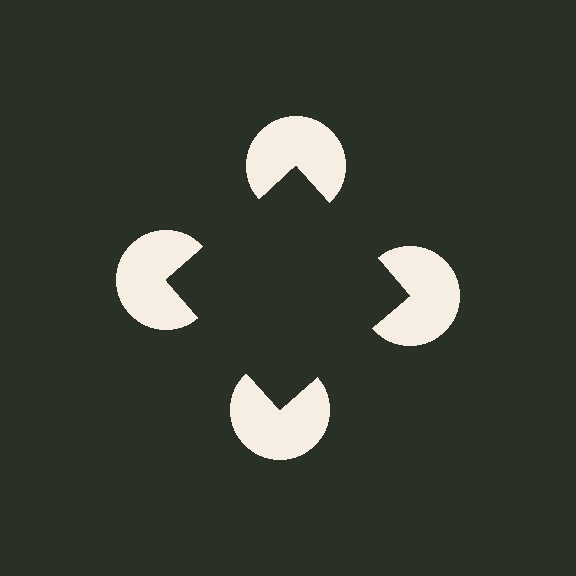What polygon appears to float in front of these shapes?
An illusory square — its edges are inferred from the aligned wedge cuts in the pac-man discs, not physically drawn.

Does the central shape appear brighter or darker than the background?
It typically appears slightly darker than the background, even though no actual brightness change is drawn.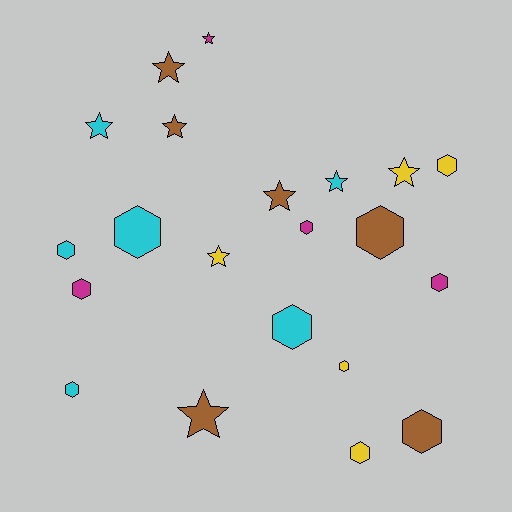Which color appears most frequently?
Brown, with 6 objects.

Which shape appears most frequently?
Hexagon, with 12 objects.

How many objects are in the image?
There are 21 objects.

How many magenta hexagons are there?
There are 3 magenta hexagons.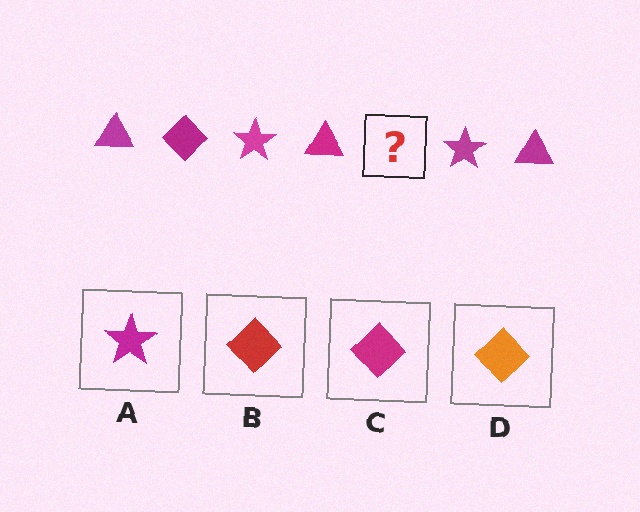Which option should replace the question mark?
Option C.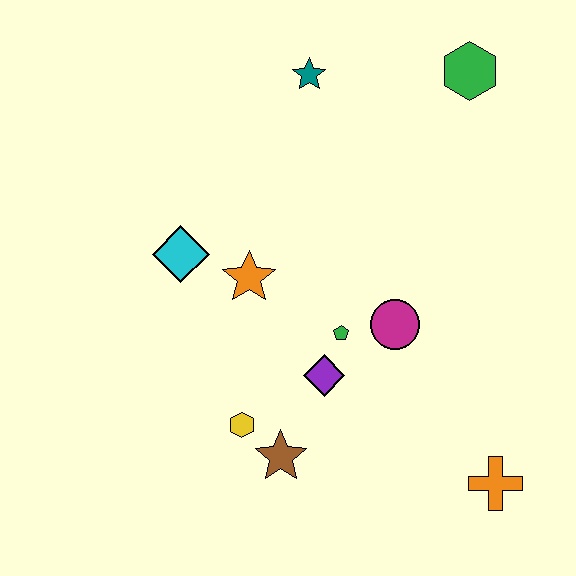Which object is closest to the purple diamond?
The green pentagon is closest to the purple diamond.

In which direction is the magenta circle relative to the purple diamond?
The magenta circle is to the right of the purple diamond.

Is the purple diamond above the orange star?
No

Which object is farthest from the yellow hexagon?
The green hexagon is farthest from the yellow hexagon.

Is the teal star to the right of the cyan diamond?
Yes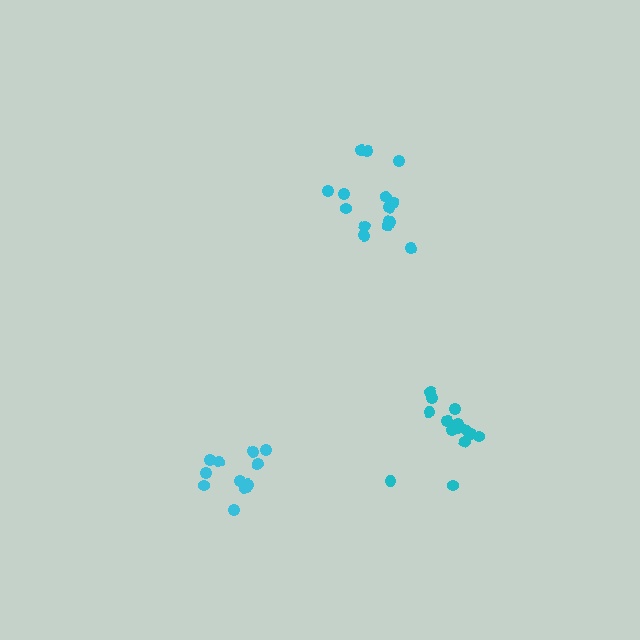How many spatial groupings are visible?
There are 3 spatial groupings.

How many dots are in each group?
Group 1: 15 dots, Group 2: 14 dots, Group 3: 11 dots (40 total).